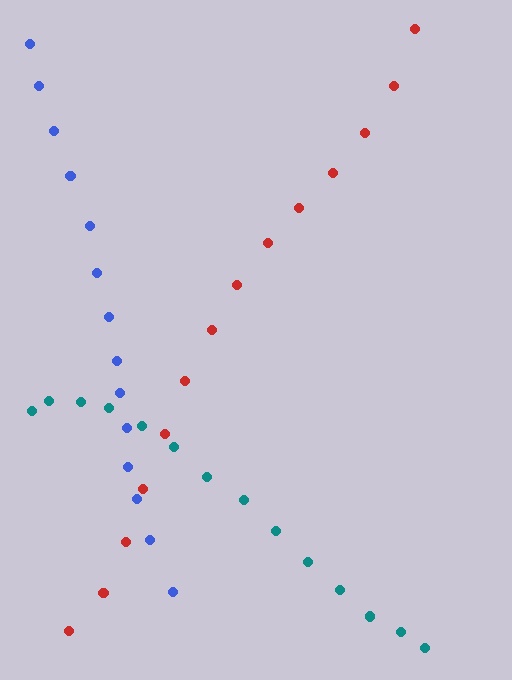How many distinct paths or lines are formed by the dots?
There are 3 distinct paths.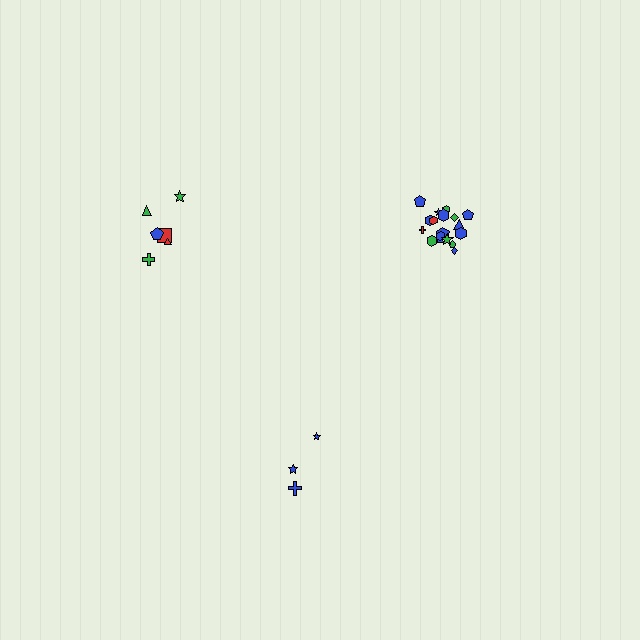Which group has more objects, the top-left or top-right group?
The top-right group.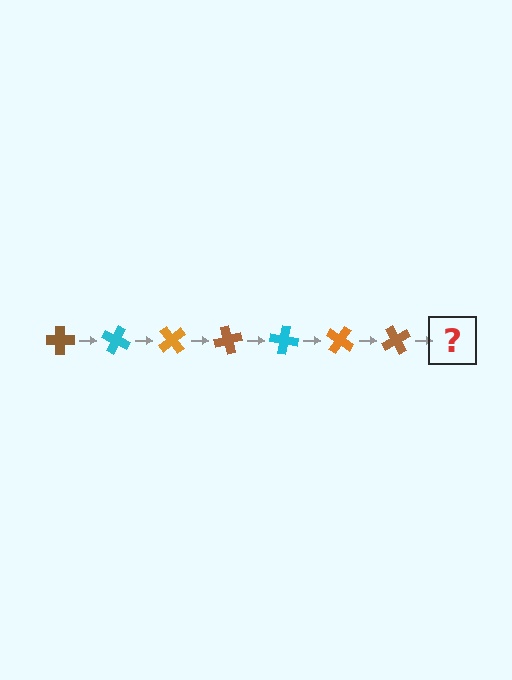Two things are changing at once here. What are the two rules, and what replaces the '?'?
The two rules are that it rotates 25 degrees each step and the color cycles through brown, cyan, and orange. The '?' should be a cyan cross, rotated 175 degrees from the start.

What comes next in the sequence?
The next element should be a cyan cross, rotated 175 degrees from the start.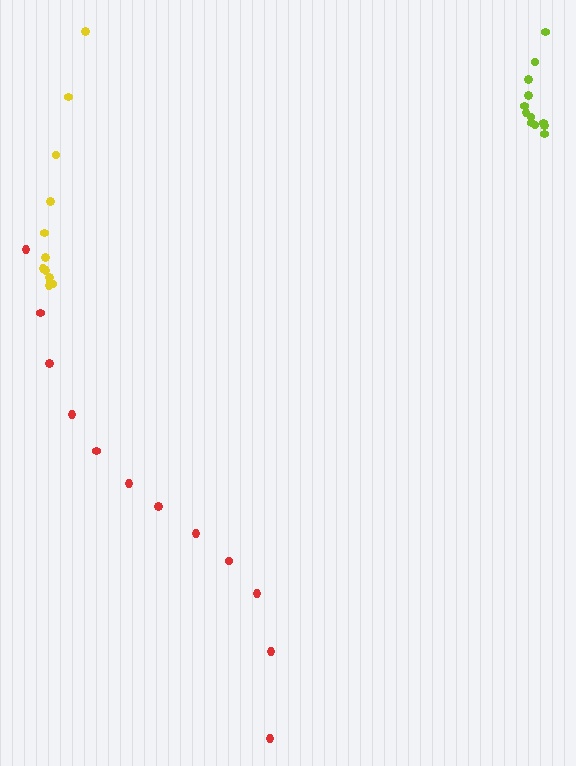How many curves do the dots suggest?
There are 3 distinct paths.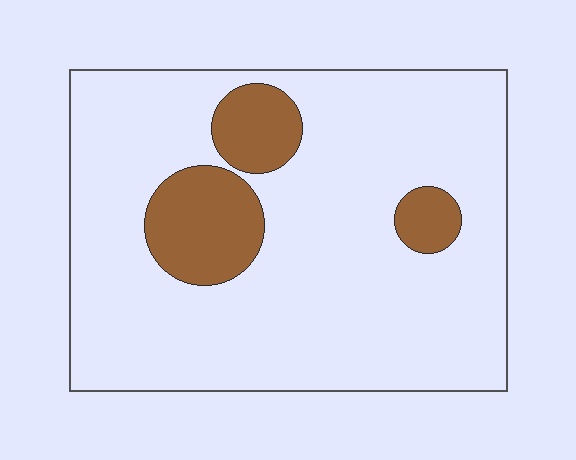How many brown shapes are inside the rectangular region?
3.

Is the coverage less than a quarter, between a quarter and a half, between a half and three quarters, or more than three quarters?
Less than a quarter.